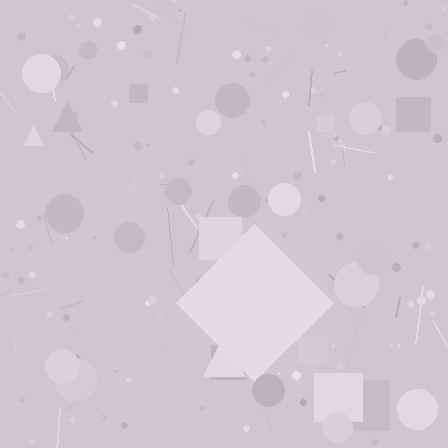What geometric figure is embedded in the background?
A diamond is embedded in the background.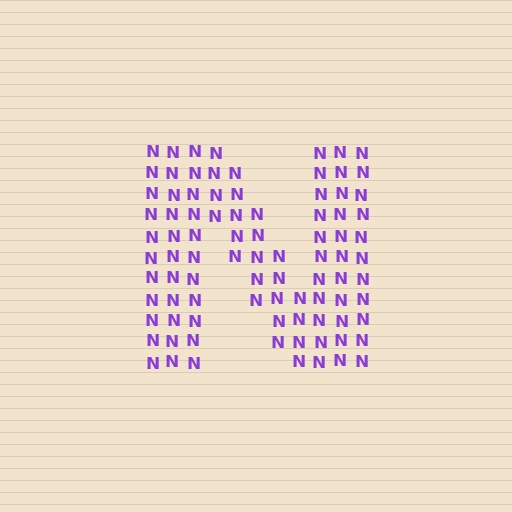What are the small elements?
The small elements are letter N's.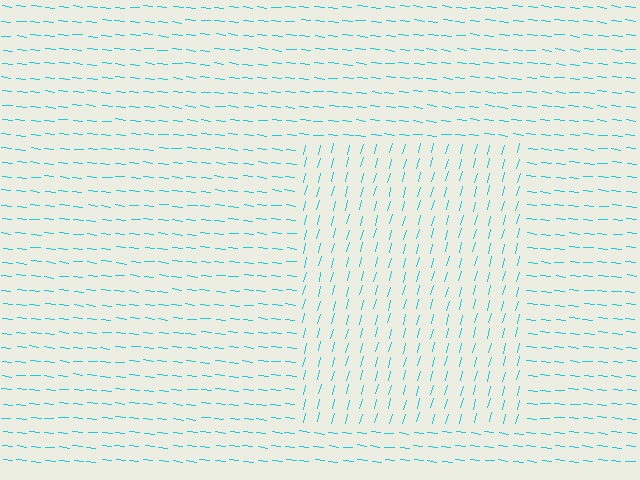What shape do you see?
I see a rectangle.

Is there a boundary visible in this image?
Yes, there is a texture boundary formed by a change in line orientation.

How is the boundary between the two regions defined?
The boundary is defined purely by a change in line orientation (approximately 82 degrees difference). All lines are the same color and thickness.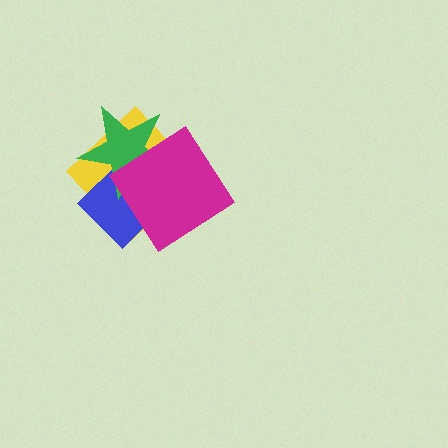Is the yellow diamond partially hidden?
Yes, it is partially covered by another shape.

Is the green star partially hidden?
Yes, it is partially covered by another shape.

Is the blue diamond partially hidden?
Yes, it is partially covered by another shape.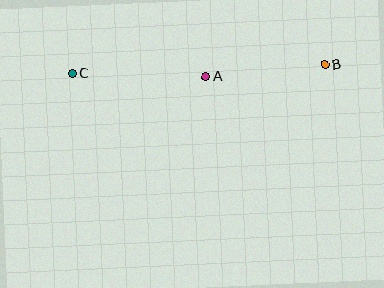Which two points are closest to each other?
Points A and B are closest to each other.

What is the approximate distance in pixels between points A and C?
The distance between A and C is approximately 134 pixels.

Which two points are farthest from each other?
Points B and C are farthest from each other.